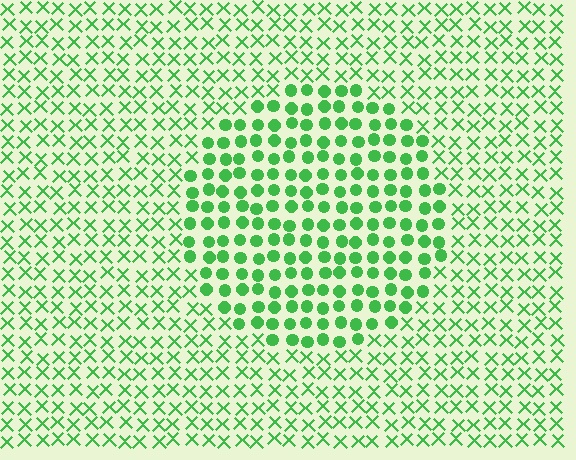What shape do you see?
I see a circle.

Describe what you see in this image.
The image is filled with small green elements arranged in a uniform grid. A circle-shaped region contains circles, while the surrounding area contains X marks. The boundary is defined purely by the change in element shape.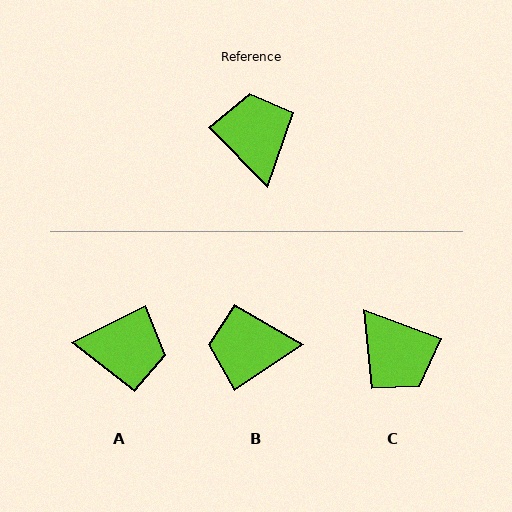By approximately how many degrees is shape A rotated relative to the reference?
Approximately 108 degrees clockwise.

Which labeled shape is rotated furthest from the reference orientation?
C, about 155 degrees away.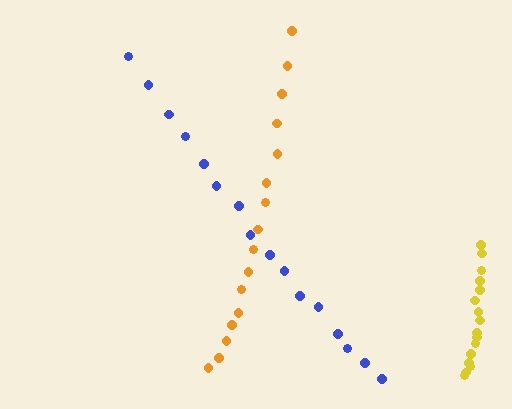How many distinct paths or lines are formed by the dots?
There are 3 distinct paths.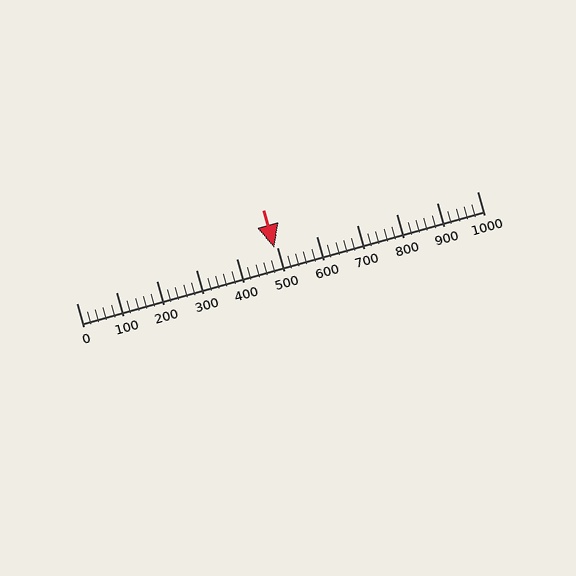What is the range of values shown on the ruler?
The ruler shows values from 0 to 1000.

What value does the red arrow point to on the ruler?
The red arrow points to approximately 494.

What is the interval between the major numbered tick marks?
The major tick marks are spaced 100 units apart.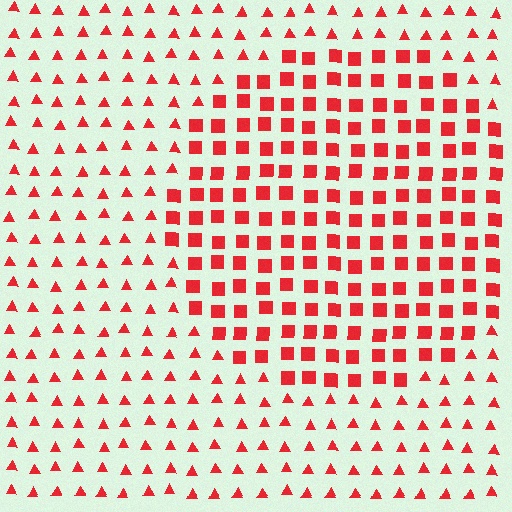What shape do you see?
I see a circle.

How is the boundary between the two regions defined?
The boundary is defined by a change in element shape: squares inside vs. triangles outside. All elements share the same color and spacing.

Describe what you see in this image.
The image is filled with small red elements arranged in a uniform grid. A circle-shaped region contains squares, while the surrounding area contains triangles. The boundary is defined purely by the change in element shape.